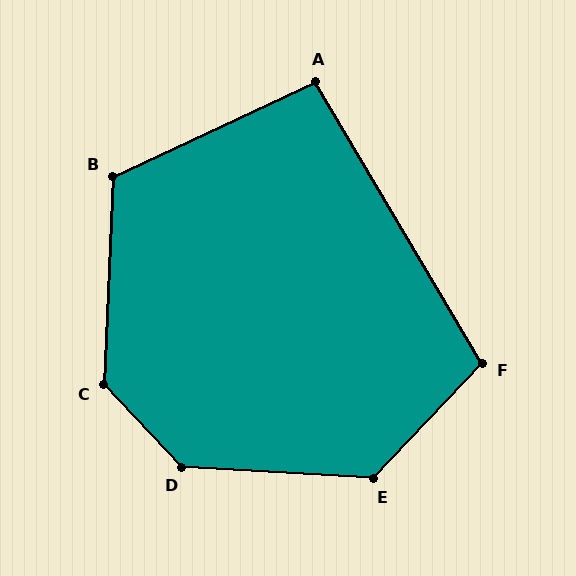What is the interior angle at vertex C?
Approximately 134 degrees (obtuse).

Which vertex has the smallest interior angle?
A, at approximately 96 degrees.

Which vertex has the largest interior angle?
D, at approximately 137 degrees.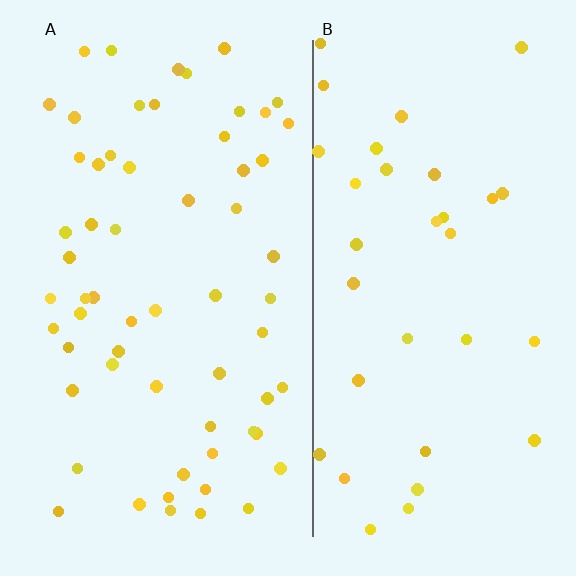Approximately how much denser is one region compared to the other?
Approximately 1.8× — region A over region B.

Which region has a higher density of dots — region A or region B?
A (the left).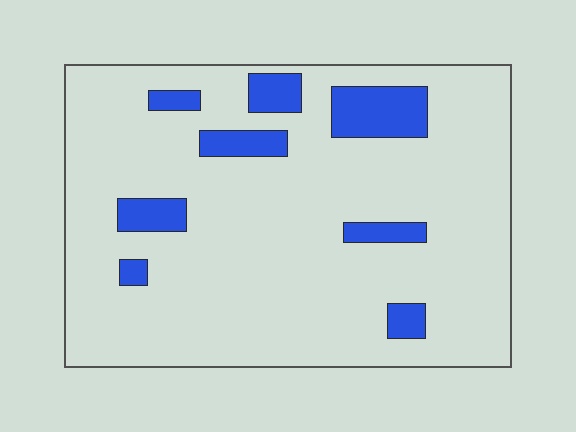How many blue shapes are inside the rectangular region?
8.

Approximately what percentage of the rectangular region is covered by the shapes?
Approximately 15%.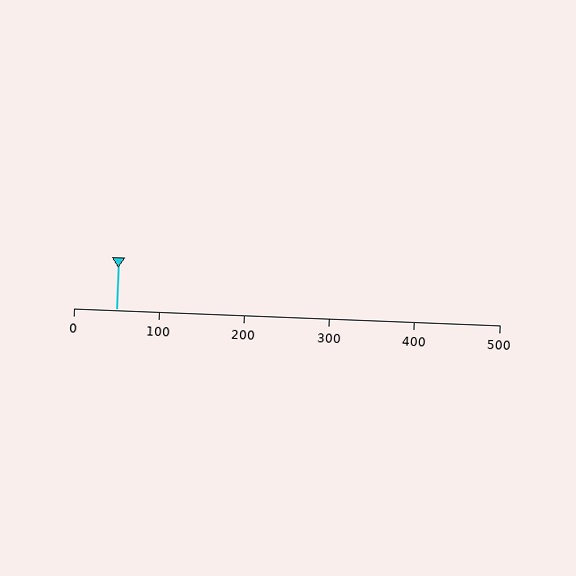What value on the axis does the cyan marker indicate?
The marker indicates approximately 50.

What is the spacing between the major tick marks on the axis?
The major ticks are spaced 100 apart.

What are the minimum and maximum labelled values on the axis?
The axis runs from 0 to 500.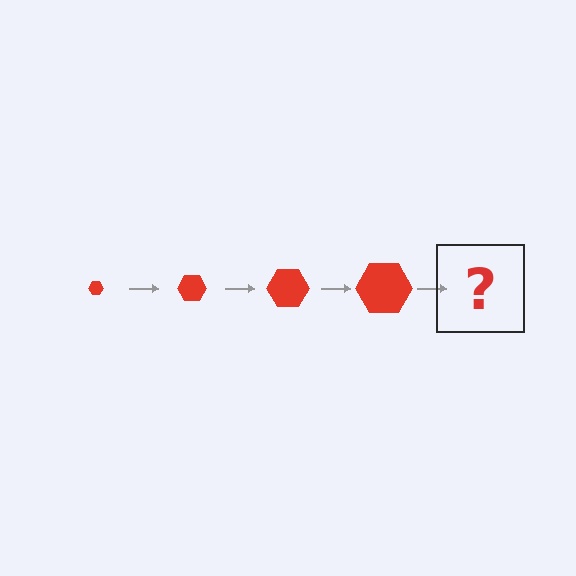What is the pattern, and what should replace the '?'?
The pattern is that the hexagon gets progressively larger each step. The '?' should be a red hexagon, larger than the previous one.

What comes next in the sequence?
The next element should be a red hexagon, larger than the previous one.